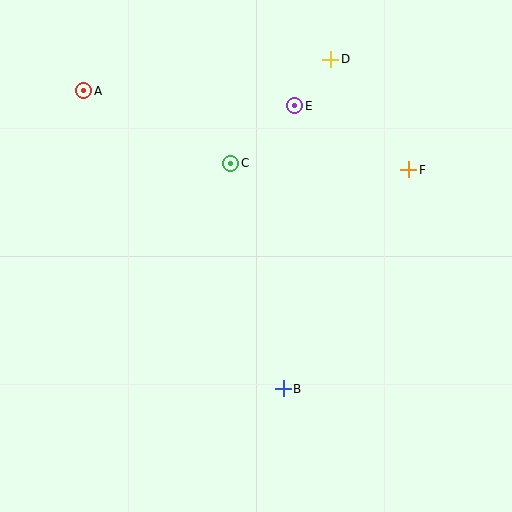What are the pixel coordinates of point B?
Point B is at (283, 389).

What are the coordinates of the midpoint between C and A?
The midpoint between C and A is at (157, 127).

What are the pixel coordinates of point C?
Point C is at (231, 163).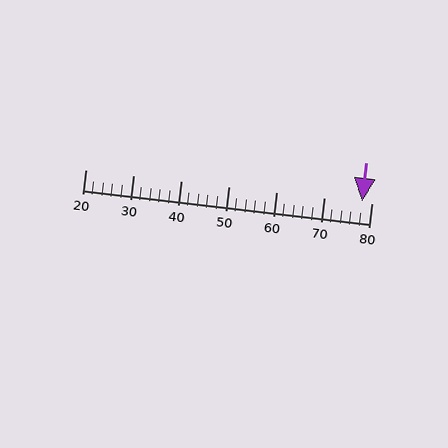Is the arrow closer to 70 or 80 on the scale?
The arrow is closer to 80.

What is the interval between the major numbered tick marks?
The major tick marks are spaced 10 units apart.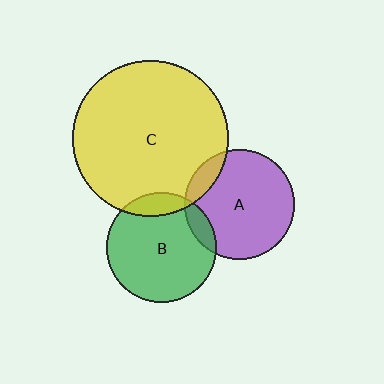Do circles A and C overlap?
Yes.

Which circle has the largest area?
Circle C (yellow).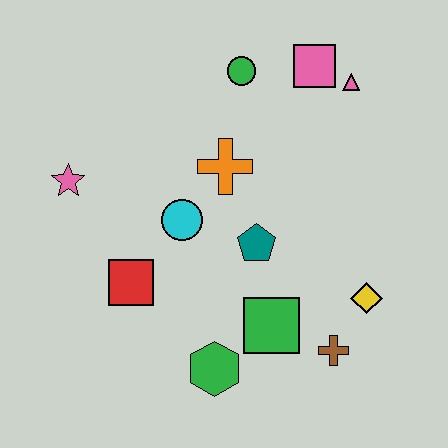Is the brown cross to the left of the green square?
No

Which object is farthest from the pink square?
The green hexagon is farthest from the pink square.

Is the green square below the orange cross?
Yes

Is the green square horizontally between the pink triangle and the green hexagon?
Yes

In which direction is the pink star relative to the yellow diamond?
The pink star is to the left of the yellow diamond.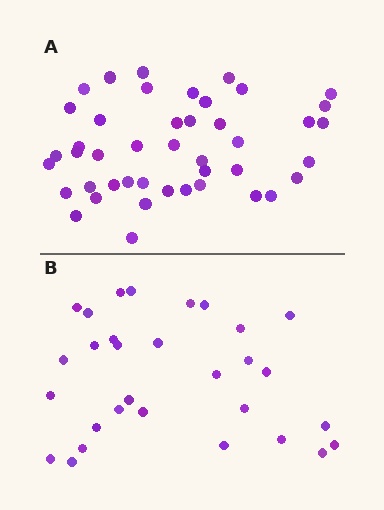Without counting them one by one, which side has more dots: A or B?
Region A (the top region) has more dots.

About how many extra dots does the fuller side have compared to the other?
Region A has approximately 15 more dots than region B.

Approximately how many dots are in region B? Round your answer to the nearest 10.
About 30 dots.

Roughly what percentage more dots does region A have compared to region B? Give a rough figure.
About 45% more.